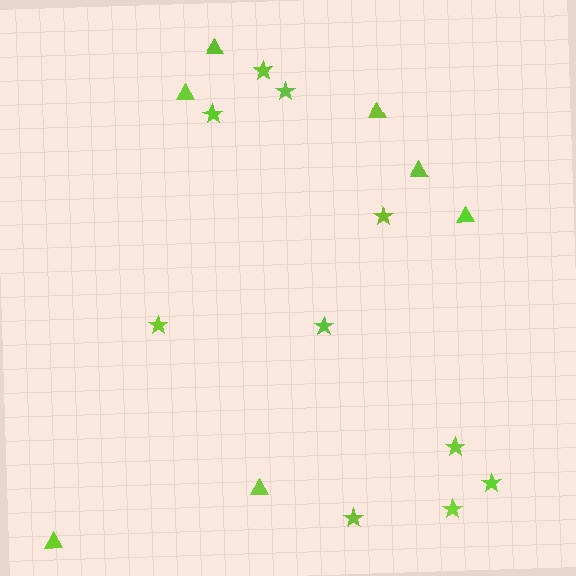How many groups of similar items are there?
There are 2 groups: one group of stars (10) and one group of triangles (7).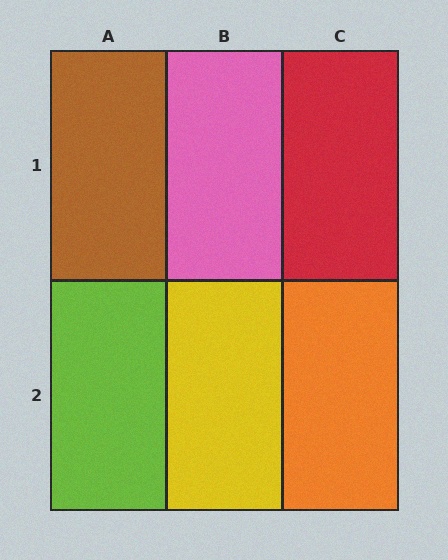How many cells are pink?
1 cell is pink.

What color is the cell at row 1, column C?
Red.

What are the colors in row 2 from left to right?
Lime, yellow, orange.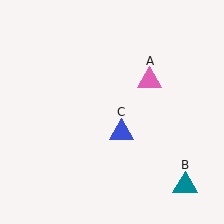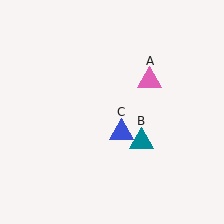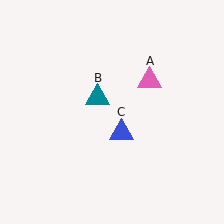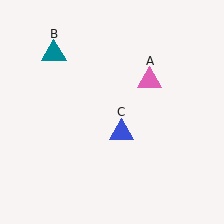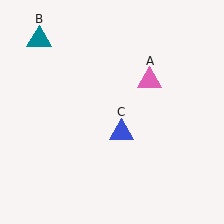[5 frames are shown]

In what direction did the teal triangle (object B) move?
The teal triangle (object B) moved up and to the left.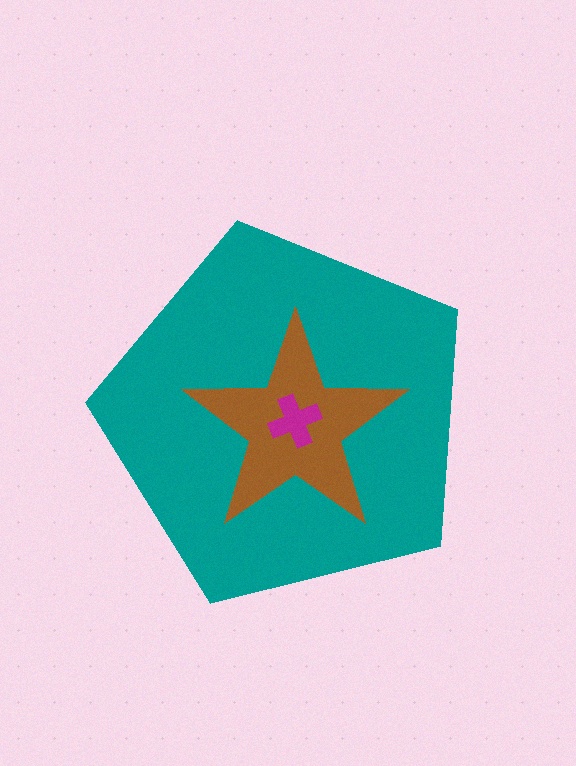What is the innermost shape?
The magenta cross.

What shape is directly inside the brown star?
The magenta cross.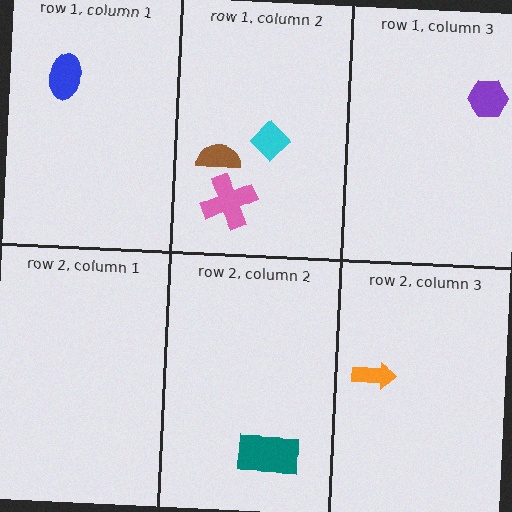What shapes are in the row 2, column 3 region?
The orange arrow.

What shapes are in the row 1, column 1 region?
The blue ellipse.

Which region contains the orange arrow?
The row 2, column 3 region.